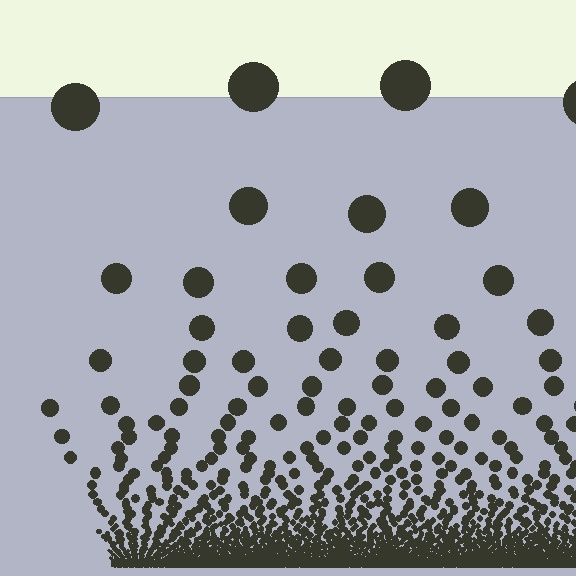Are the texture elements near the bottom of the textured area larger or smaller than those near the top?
Smaller. The gradient is inverted — elements near the bottom are smaller and denser.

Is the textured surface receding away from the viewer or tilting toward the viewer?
The surface appears to tilt toward the viewer. Texture elements get larger and sparser toward the top.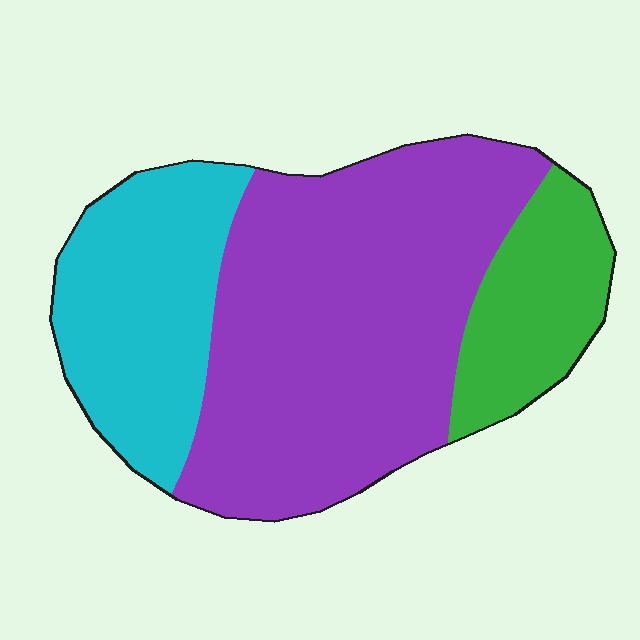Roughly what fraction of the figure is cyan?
Cyan covers around 25% of the figure.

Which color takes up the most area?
Purple, at roughly 55%.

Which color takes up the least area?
Green, at roughly 15%.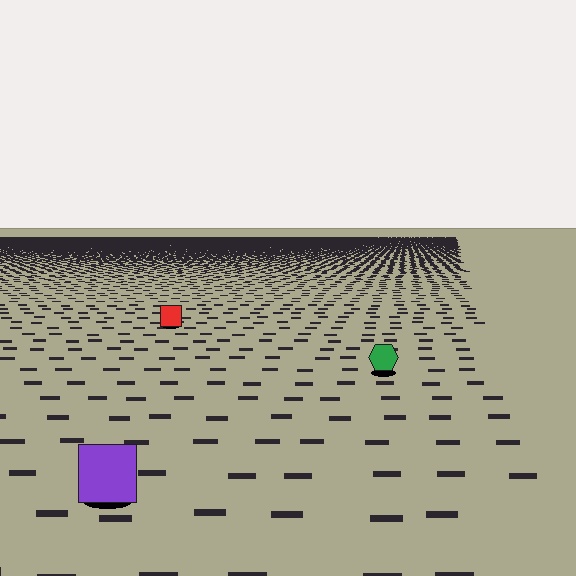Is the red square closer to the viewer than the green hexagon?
No. The green hexagon is closer — you can tell from the texture gradient: the ground texture is coarser near it.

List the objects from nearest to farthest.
From nearest to farthest: the purple square, the green hexagon, the red square.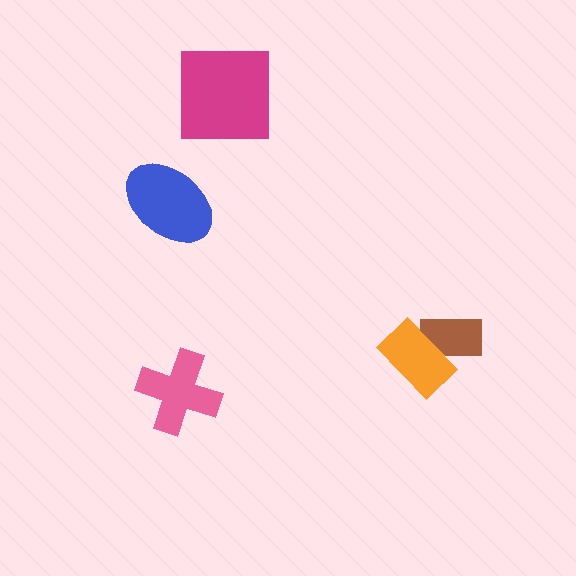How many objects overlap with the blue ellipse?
0 objects overlap with the blue ellipse.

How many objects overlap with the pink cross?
0 objects overlap with the pink cross.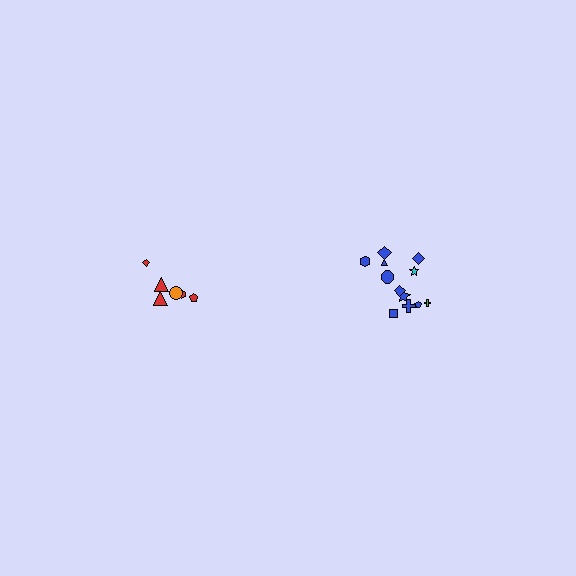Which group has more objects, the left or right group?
The right group.